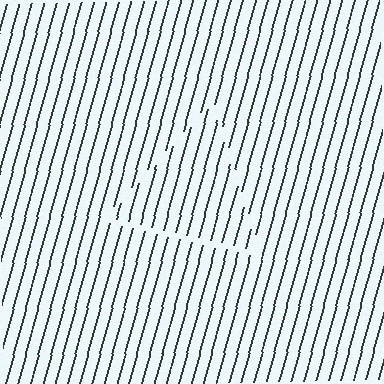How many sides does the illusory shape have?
3 sides — the line-ends trace a triangle.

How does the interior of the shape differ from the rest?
The interior of the shape contains the same grating, shifted by half a period — the contour is defined by the phase discontinuity where line-ends from the inner and outer gratings abut.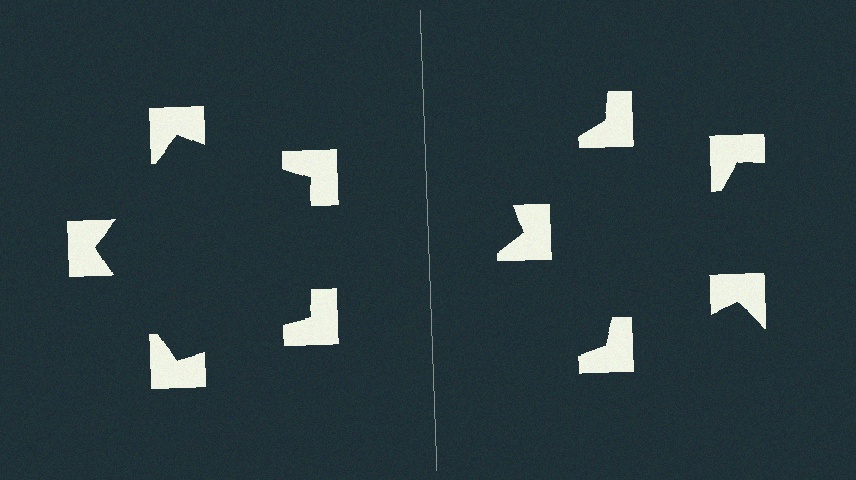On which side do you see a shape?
An illusory pentagon appears on the left side. On the right side the wedge cuts are rotated, so no coherent shape forms.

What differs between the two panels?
The notched squares are positioned identically on both sides; only the wedge orientations differ. On the left they align to a pentagon; on the right they are misaligned.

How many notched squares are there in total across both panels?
10 — 5 on each side.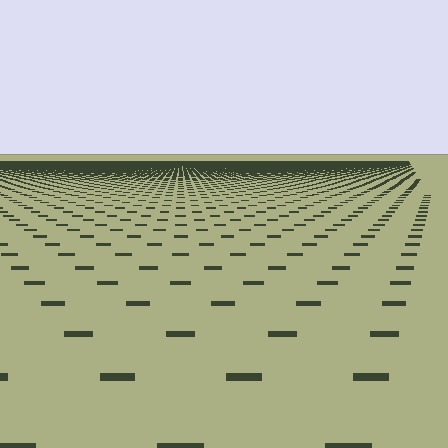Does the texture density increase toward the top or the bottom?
Density increases toward the top.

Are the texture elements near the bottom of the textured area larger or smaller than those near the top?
Larger. Near the bottom, elements are closer to the viewer and appear at a bigger on-screen size.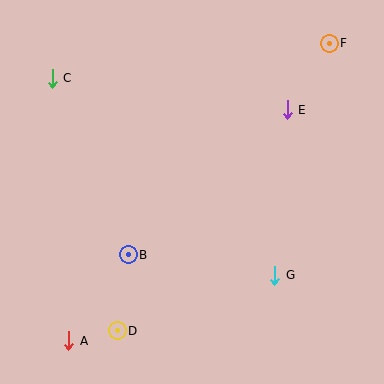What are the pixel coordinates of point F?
Point F is at (329, 43).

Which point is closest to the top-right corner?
Point F is closest to the top-right corner.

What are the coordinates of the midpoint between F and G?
The midpoint between F and G is at (302, 159).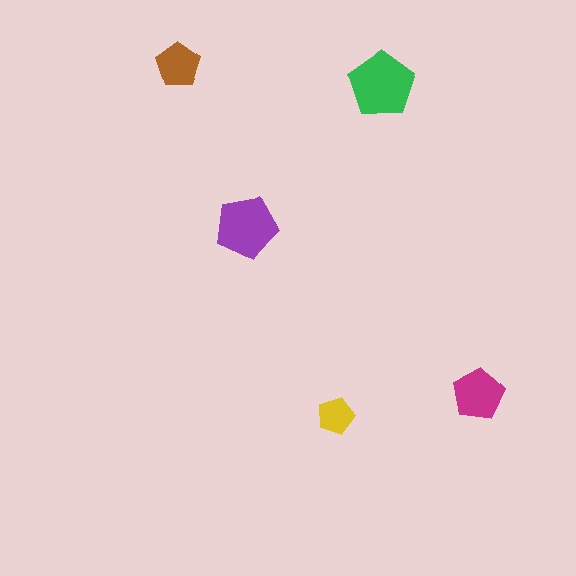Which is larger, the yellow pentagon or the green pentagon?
The green one.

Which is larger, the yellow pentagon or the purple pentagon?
The purple one.